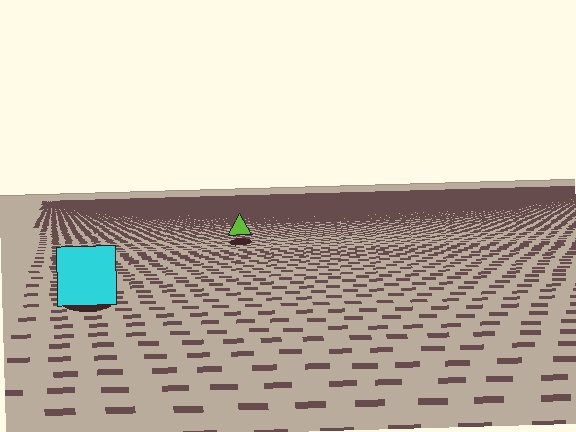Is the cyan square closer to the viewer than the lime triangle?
Yes. The cyan square is closer — you can tell from the texture gradient: the ground texture is coarser near it.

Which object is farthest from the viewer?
The lime triangle is farthest from the viewer. It appears smaller and the ground texture around it is denser.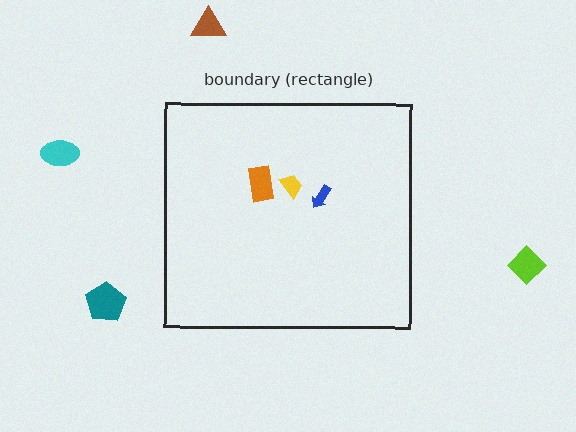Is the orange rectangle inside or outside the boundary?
Inside.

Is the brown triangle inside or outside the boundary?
Outside.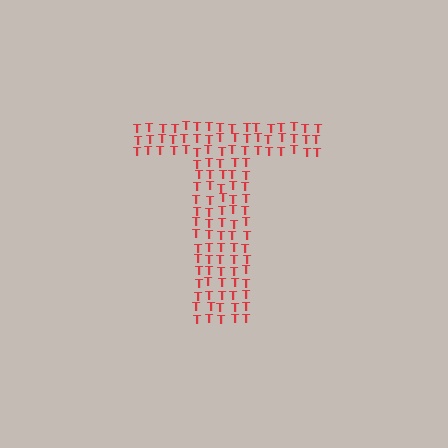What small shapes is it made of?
It is made of small letter T's.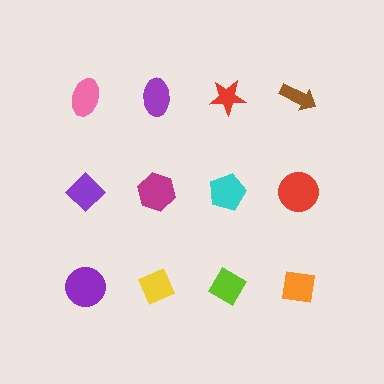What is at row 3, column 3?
A lime diamond.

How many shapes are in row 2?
4 shapes.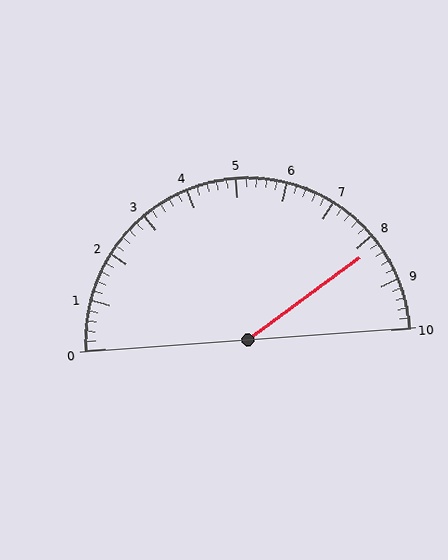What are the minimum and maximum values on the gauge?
The gauge ranges from 0 to 10.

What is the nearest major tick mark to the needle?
The nearest major tick mark is 8.